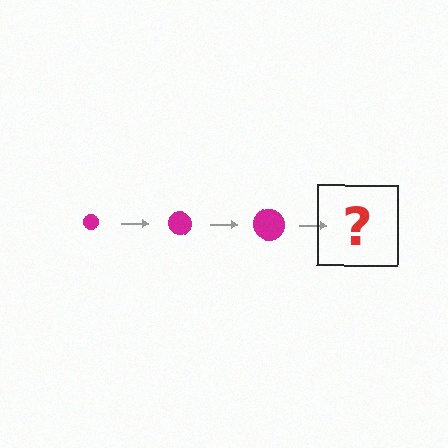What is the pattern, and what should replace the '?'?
The pattern is that the circle gets progressively larger each step. The '?' should be a magenta circle, larger than the previous one.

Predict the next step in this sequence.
The next step is a magenta circle, larger than the previous one.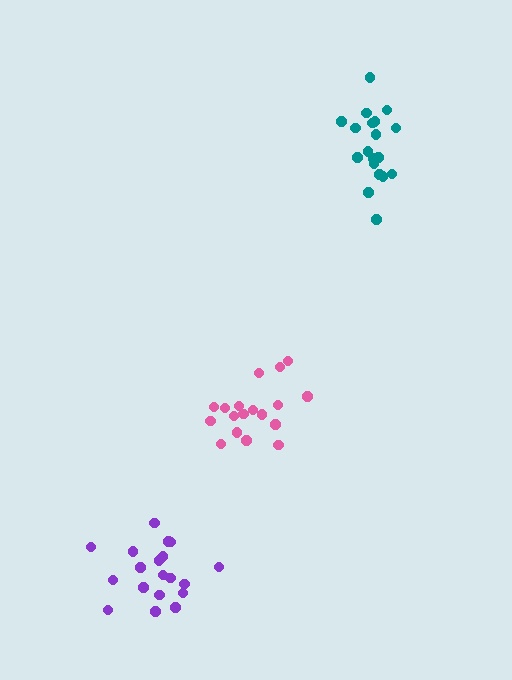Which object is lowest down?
The purple cluster is bottommost.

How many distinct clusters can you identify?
There are 3 distinct clusters.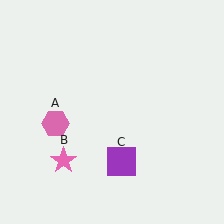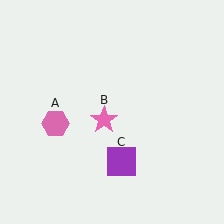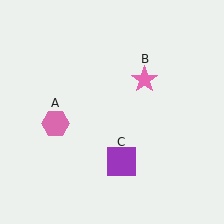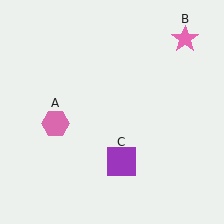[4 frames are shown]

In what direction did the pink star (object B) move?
The pink star (object B) moved up and to the right.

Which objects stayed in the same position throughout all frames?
Pink hexagon (object A) and purple square (object C) remained stationary.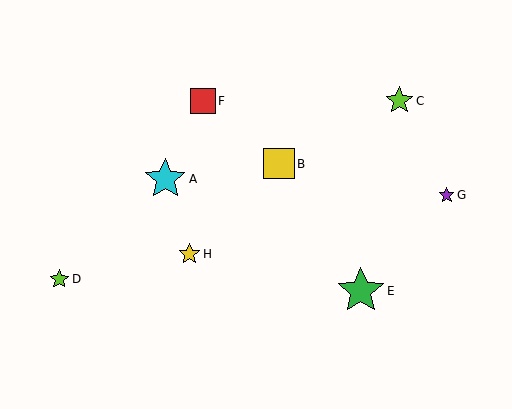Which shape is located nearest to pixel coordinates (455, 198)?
The purple star (labeled G) at (447, 195) is nearest to that location.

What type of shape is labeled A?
Shape A is a cyan star.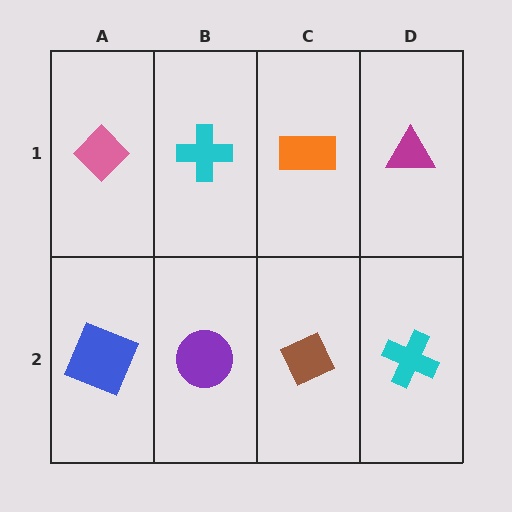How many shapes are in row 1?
4 shapes.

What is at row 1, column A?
A pink diamond.